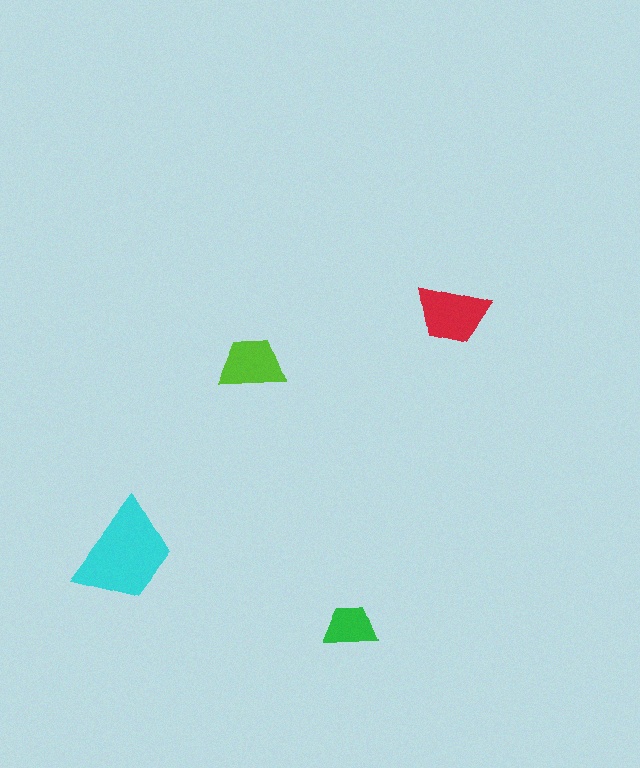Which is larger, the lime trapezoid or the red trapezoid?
The red one.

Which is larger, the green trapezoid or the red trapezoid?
The red one.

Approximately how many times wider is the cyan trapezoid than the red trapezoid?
About 1.5 times wider.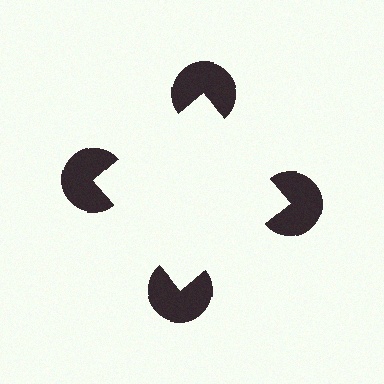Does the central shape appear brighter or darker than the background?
It typically appears slightly brighter than the background, even though no actual brightness change is drawn.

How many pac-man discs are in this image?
There are 4 — one at each vertex of the illusory square.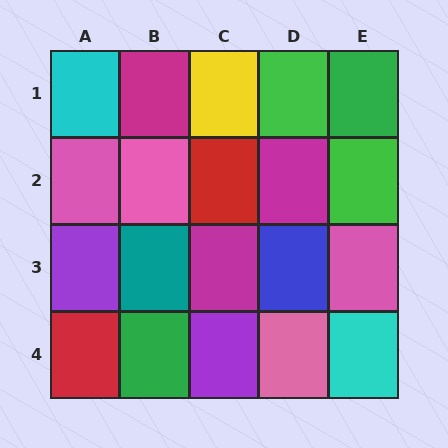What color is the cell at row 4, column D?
Pink.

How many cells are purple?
2 cells are purple.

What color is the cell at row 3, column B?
Teal.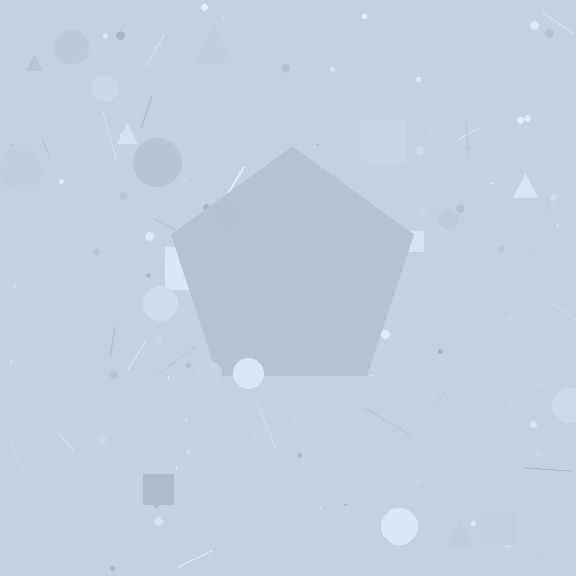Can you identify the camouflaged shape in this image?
The camouflaged shape is a pentagon.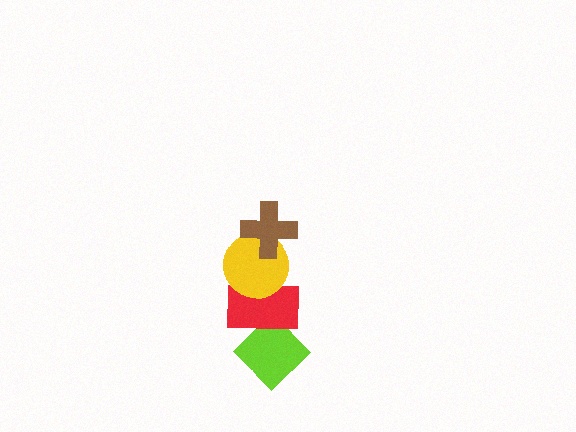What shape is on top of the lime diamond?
The red rectangle is on top of the lime diamond.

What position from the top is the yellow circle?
The yellow circle is 2nd from the top.